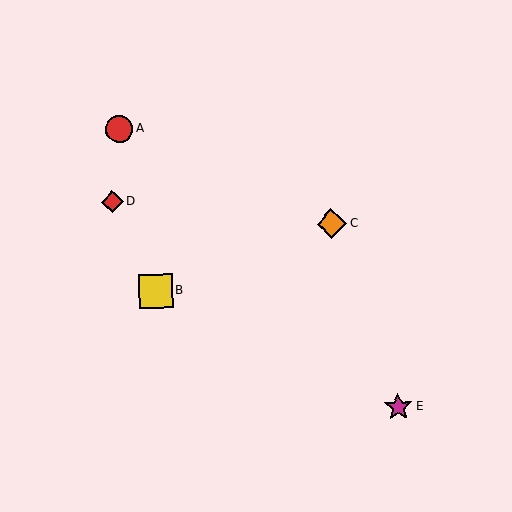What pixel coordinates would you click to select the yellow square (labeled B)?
Click at (156, 291) to select the yellow square B.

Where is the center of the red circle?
The center of the red circle is at (119, 129).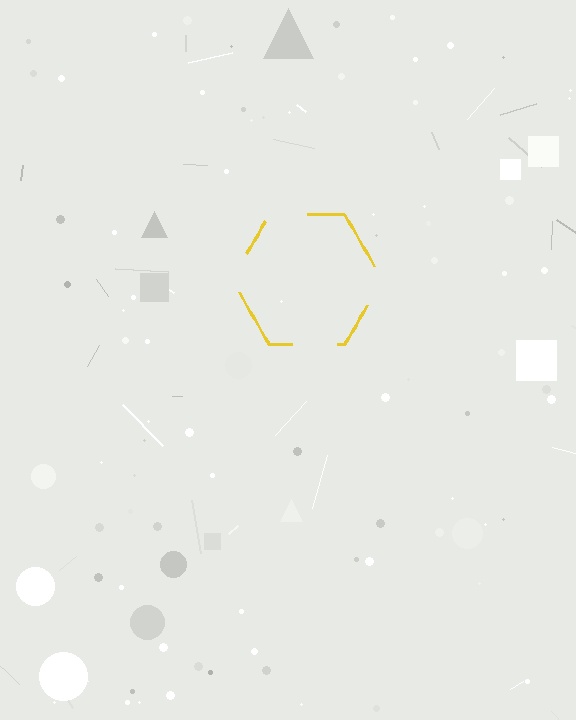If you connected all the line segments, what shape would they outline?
They would outline a hexagon.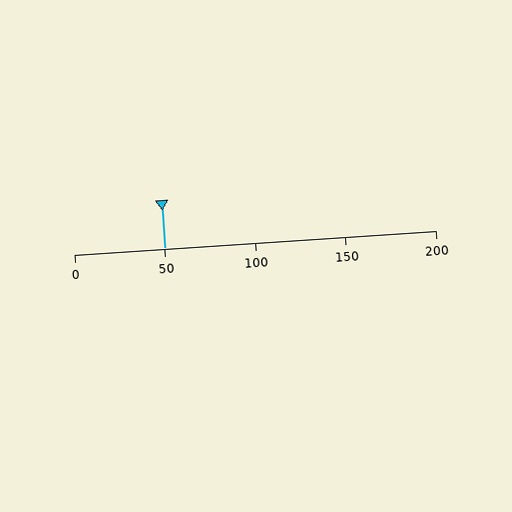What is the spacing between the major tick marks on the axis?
The major ticks are spaced 50 apart.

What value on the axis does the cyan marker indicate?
The marker indicates approximately 50.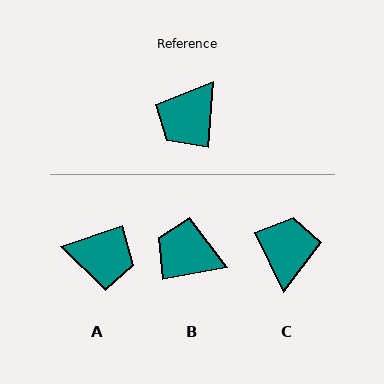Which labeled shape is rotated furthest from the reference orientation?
C, about 149 degrees away.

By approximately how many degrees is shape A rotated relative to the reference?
Approximately 114 degrees counter-clockwise.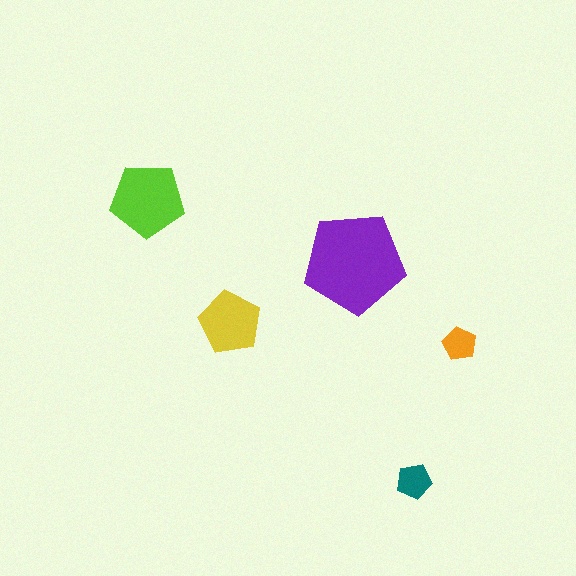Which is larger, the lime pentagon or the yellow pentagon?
The lime one.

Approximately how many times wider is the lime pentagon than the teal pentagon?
About 2 times wider.